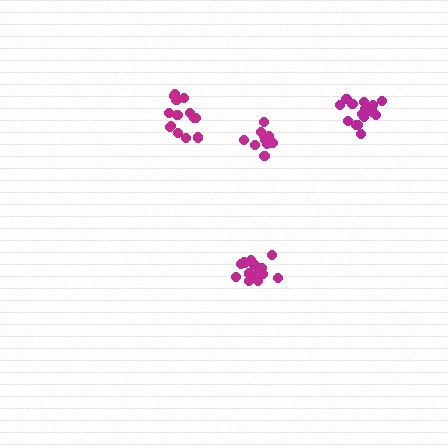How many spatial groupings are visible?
There are 4 spatial groupings.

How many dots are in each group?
Group 1: 17 dots, Group 2: 14 dots, Group 3: 13 dots, Group 4: 18 dots (62 total).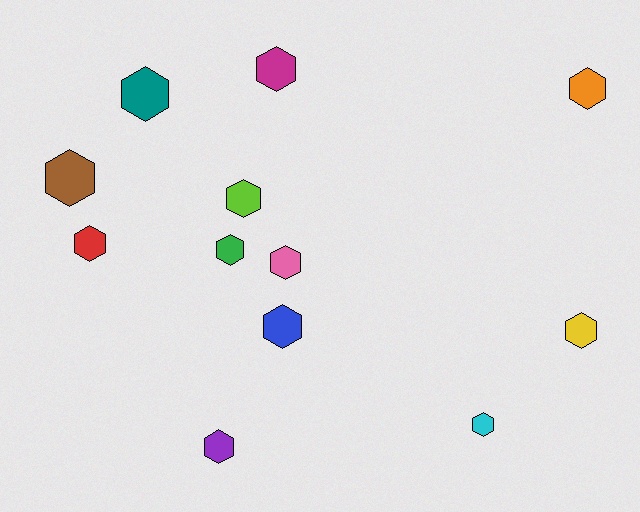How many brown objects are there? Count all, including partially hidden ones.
There is 1 brown object.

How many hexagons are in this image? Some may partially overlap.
There are 12 hexagons.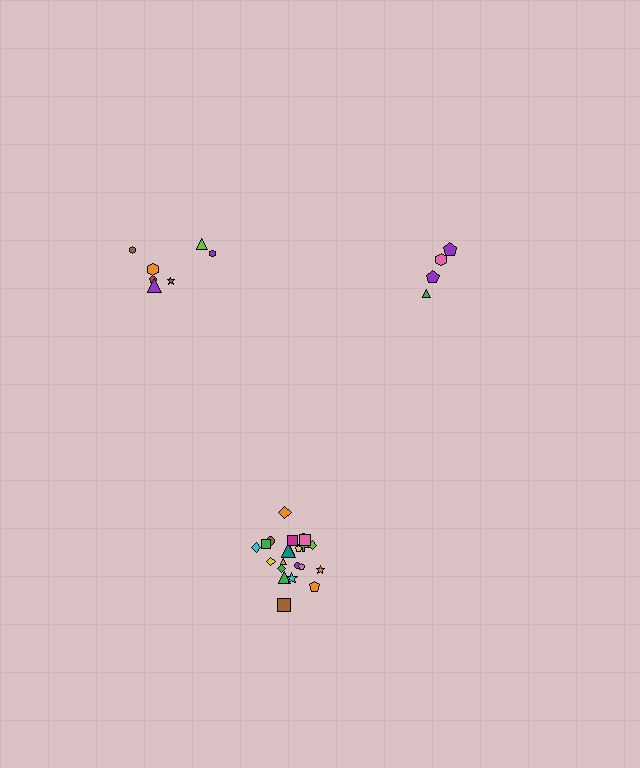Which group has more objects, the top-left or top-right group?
The top-left group.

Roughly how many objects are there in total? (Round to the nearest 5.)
Roughly 35 objects in total.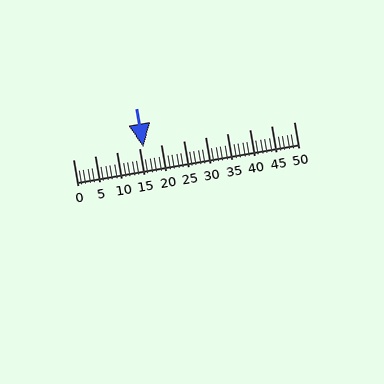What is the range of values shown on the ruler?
The ruler shows values from 0 to 50.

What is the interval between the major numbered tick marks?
The major tick marks are spaced 5 units apart.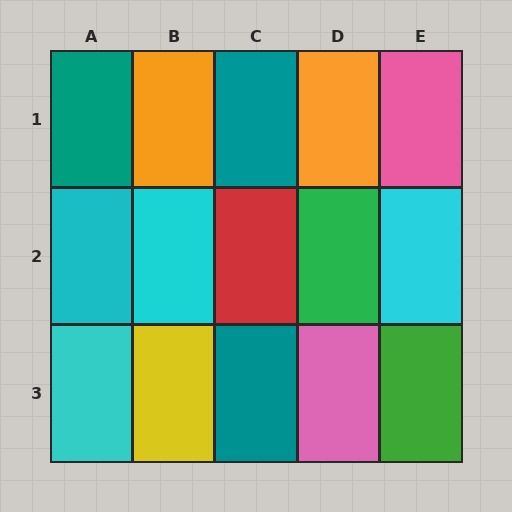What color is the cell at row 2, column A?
Cyan.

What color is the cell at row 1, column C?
Teal.